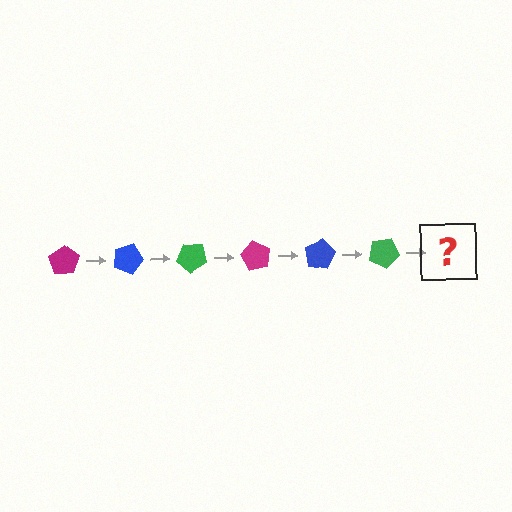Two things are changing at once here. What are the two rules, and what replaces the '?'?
The two rules are that it rotates 20 degrees each step and the color cycles through magenta, blue, and green. The '?' should be a magenta pentagon, rotated 120 degrees from the start.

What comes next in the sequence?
The next element should be a magenta pentagon, rotated 120 degrees from the start.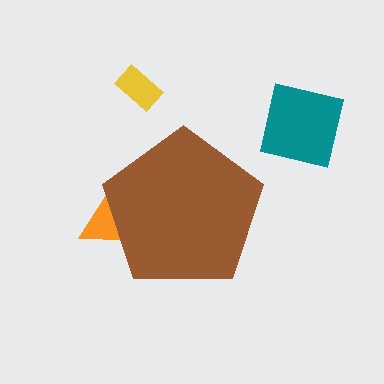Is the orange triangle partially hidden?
Yes, the orange triangle is partially hidden behind the brown pentagon.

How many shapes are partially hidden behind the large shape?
1 shape is partially hidden.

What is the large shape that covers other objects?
A brown pentagon.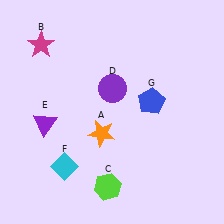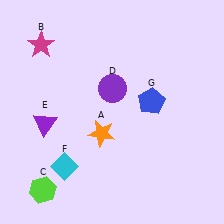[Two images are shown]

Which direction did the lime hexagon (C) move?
The lime hexagon (C) moved left.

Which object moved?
The lime hexagon (C) moved left.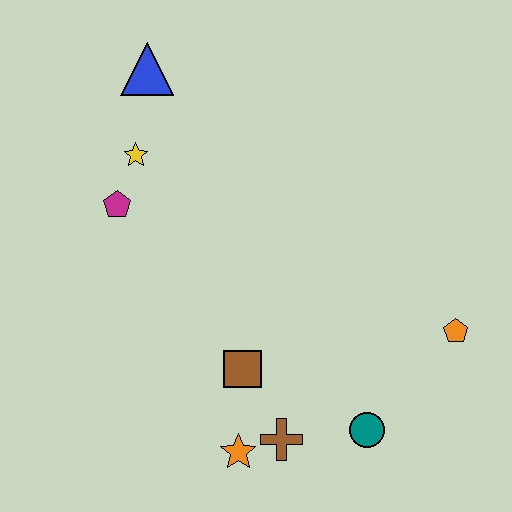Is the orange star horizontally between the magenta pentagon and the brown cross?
Yes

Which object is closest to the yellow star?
The magenta pentagon is closest to the yellow star.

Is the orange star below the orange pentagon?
Yes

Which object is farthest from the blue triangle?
The teal circle is farthest from the blue triangle.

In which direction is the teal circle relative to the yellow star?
The teal circle is below the yellow star.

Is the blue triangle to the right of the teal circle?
No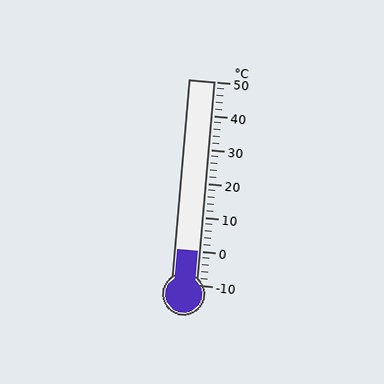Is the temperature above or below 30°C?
The temperature is below 30°C.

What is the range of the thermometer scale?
The thermometer scale ranges from -10°C to 50°C.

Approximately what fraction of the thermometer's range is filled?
The thermometer is filled to approximately 15% of its range.